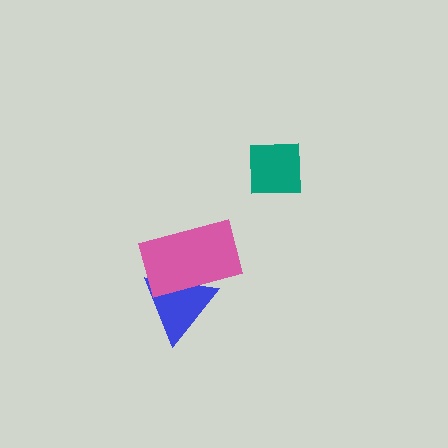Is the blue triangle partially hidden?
Yes, it is partially covered by another shape.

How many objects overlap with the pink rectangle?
1 object overlaps with the pink rectangle.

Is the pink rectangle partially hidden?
No, no other shape covers it.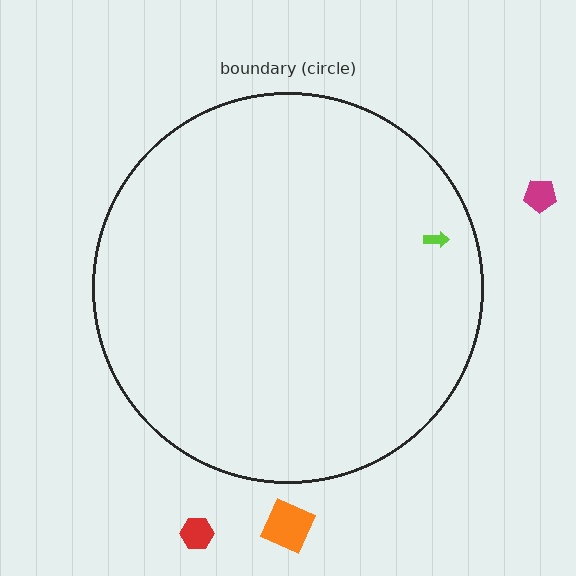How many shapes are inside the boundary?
1 inside, 3 outside.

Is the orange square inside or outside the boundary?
Outside.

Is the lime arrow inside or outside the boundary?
Inside.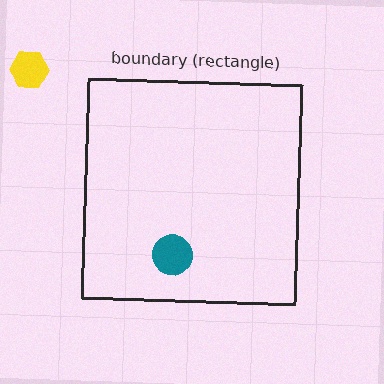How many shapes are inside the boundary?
1 inside, 1 outside.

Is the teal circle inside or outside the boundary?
Inside.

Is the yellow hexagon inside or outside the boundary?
Outside.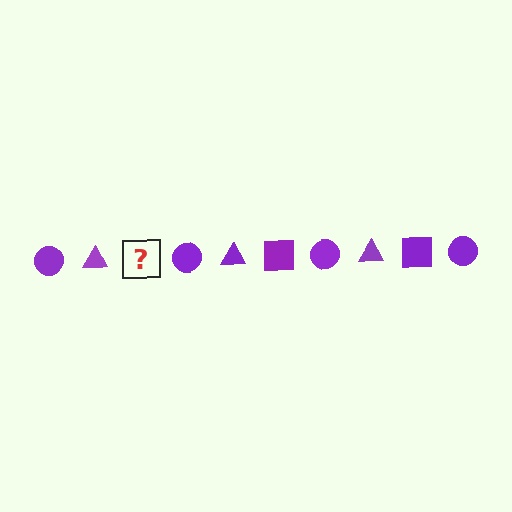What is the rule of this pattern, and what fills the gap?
The rule is that the pattern cycles through circle, triangle, square shapes in purple. The gap should be filled with a purple square.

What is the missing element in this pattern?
The missing element is a purple square.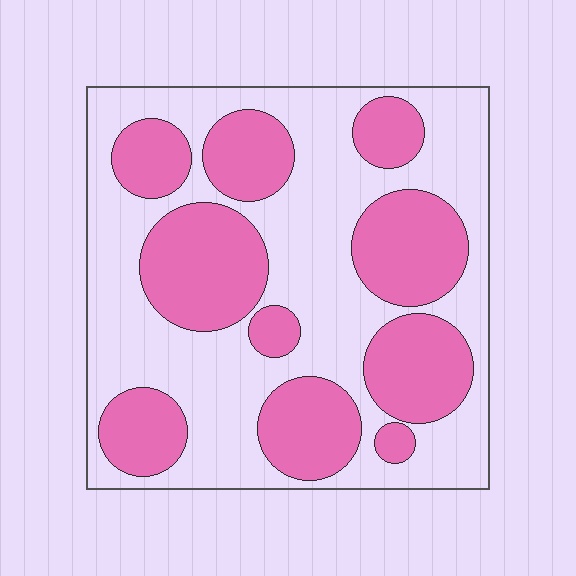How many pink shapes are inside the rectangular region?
10.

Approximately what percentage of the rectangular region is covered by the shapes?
Approximately 40%.